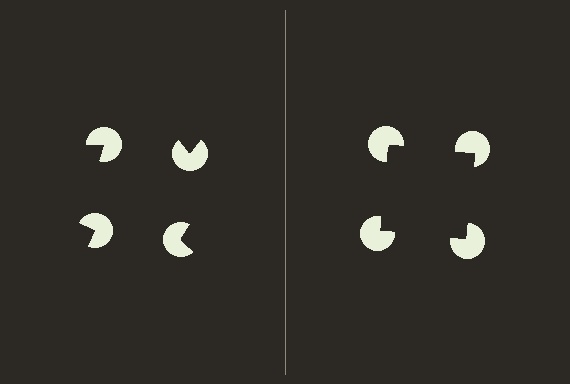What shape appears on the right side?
An illusory square.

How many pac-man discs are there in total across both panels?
8 — 4 on each side.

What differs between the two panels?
The pac-man discs are positioned identically on both sides; only the wedge orientations differ. On the right they align to a square; on the left they are misaligned.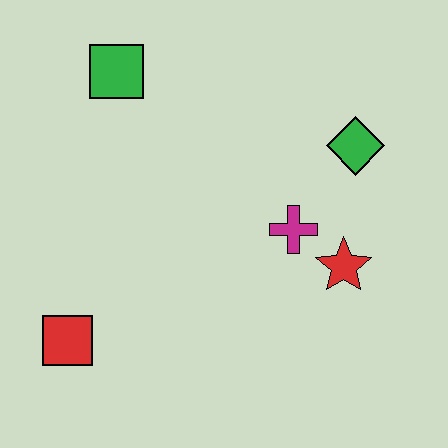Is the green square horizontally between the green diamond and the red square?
Yes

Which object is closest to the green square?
The magenta cross is closest to the green square.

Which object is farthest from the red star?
The green square is farthest from the red star.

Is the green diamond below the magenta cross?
No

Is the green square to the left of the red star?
Yes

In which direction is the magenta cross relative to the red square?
The magenta cross is to the right of the red square.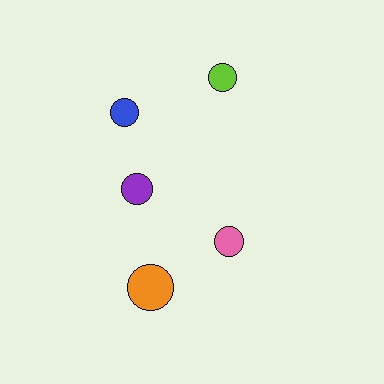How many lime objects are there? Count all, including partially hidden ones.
There is 1 lime object.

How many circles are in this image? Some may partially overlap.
There are 5 circles.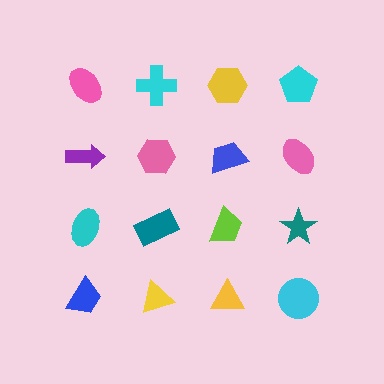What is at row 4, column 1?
A blue trapezoid.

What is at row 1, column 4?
A cyan pentagon.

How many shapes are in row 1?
4 shapes.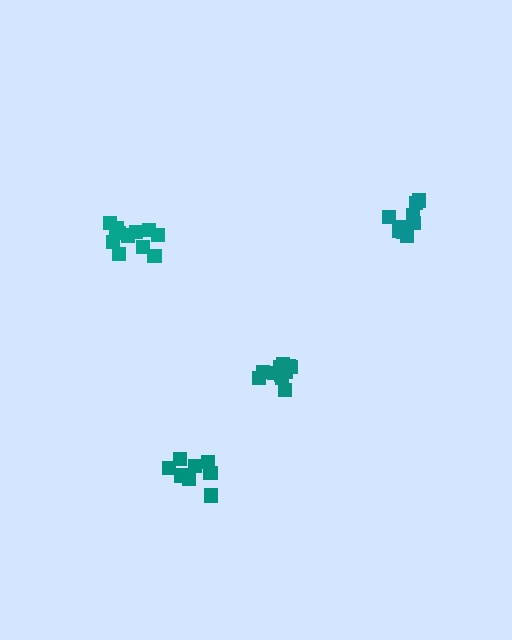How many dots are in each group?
Group 1: 13 dots, Group 2: 9 dots, Group 3: 8 dots, Group 4: 12 dots (42 total).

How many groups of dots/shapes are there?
There are 4 groups.